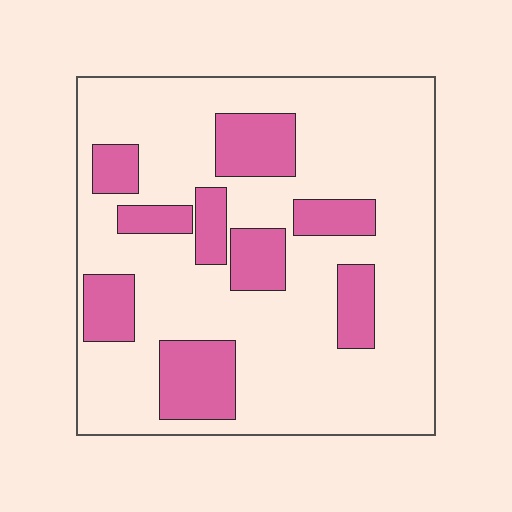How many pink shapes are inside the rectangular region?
9.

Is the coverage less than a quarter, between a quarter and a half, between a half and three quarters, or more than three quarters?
Less than a quarter.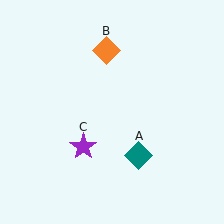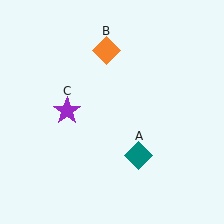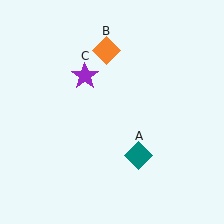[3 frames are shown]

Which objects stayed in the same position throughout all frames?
Teal diamond (object A) and orange diamond (object B) remained stationary.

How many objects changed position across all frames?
1 object changed position: purple star (object C).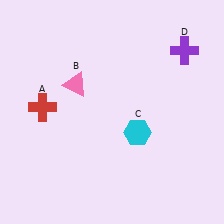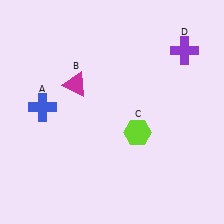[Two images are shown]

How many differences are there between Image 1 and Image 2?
There are 3 differences between the two images.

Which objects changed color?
A changed from red to blue. B changed from pink to magenta. C changed from cyan to lime.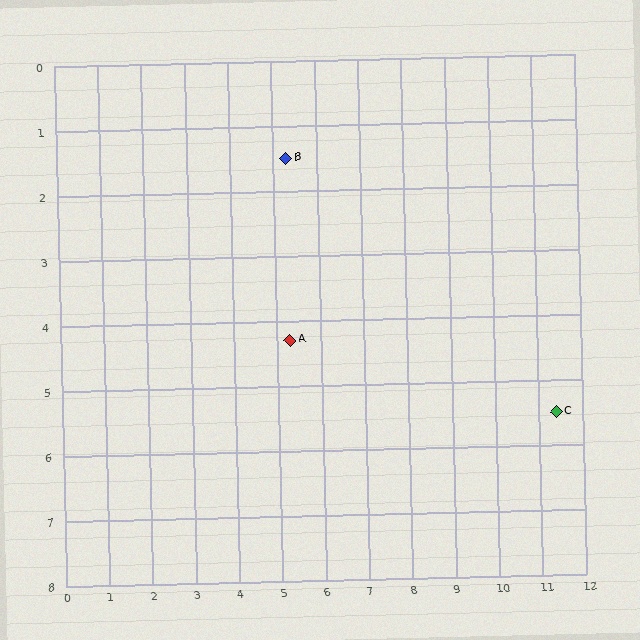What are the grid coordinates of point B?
Point B is at approximately (5.3, 1.5).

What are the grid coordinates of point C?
Point C is at approximately (11.4, 5.5).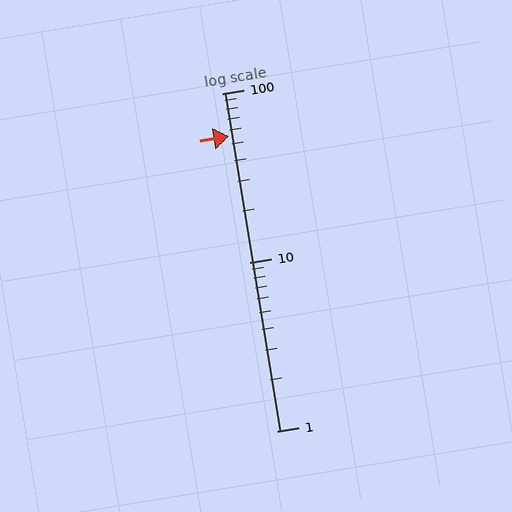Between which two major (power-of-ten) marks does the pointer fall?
The pointer is between 10 and 100.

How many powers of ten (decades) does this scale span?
The scale spans 2 decades, from 1 to 100.